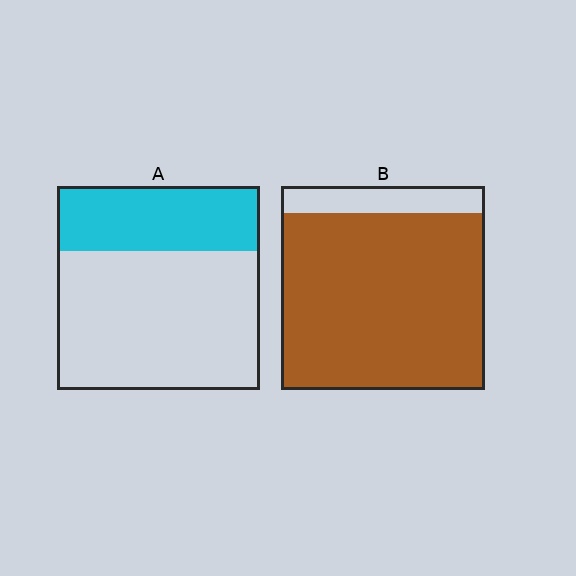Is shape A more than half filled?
No.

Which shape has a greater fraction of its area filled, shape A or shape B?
Shape B.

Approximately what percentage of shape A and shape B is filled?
A is approximately 30% and B is approximately 85%.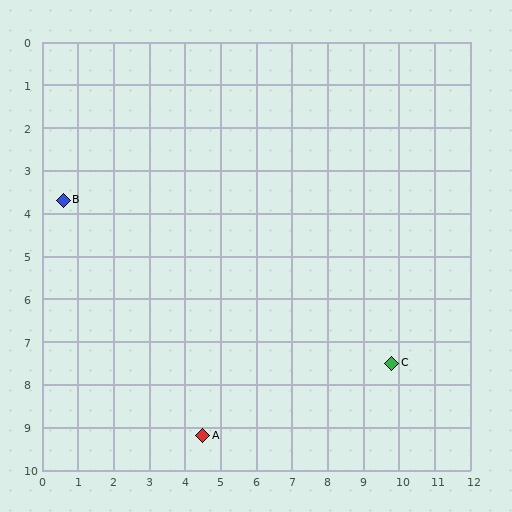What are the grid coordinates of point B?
Point B is at approximately (0.6, 3.7).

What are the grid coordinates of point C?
Point C is at approximately (9.8, 7.5).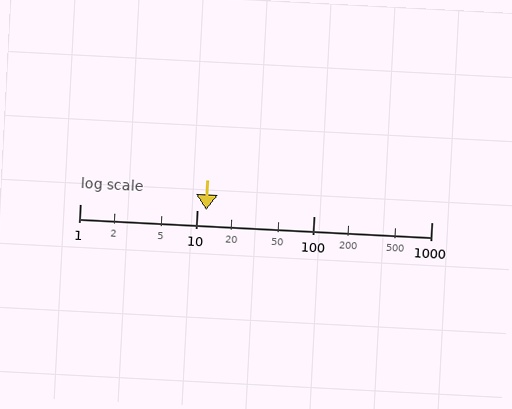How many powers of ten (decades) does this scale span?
The scale spans 3 decades, from 1 to 1000.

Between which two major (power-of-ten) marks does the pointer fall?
The pointer is between 10 and 100.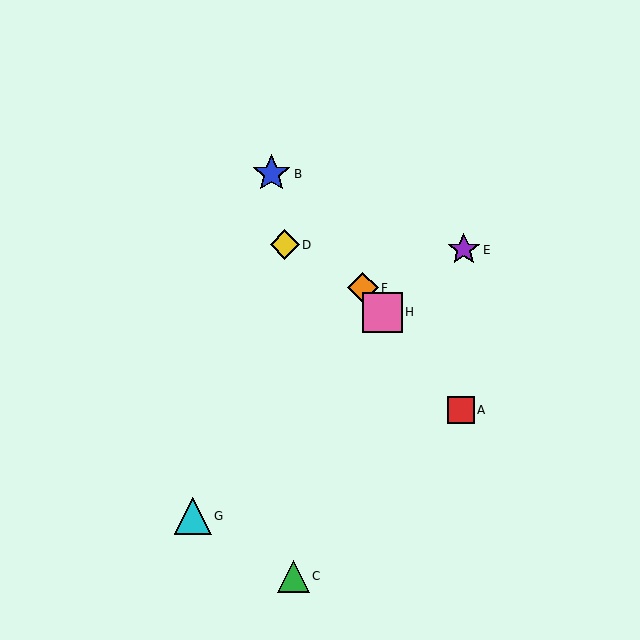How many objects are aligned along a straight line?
4 objects (A, B, F, H) are aligned along a straight line.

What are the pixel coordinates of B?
Object B is at (272, 174).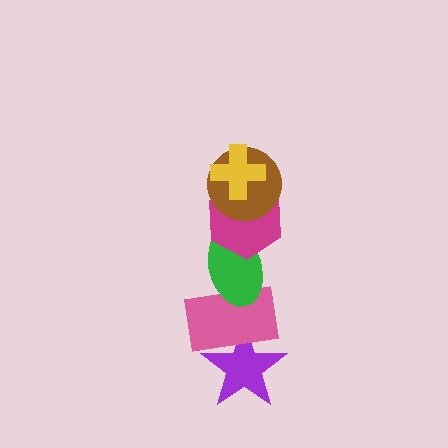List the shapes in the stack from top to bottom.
From top to bottom: the yellow cross, the brown circle, the magenta hexagon, the green ellipse, the pink rectangle, the purple star.